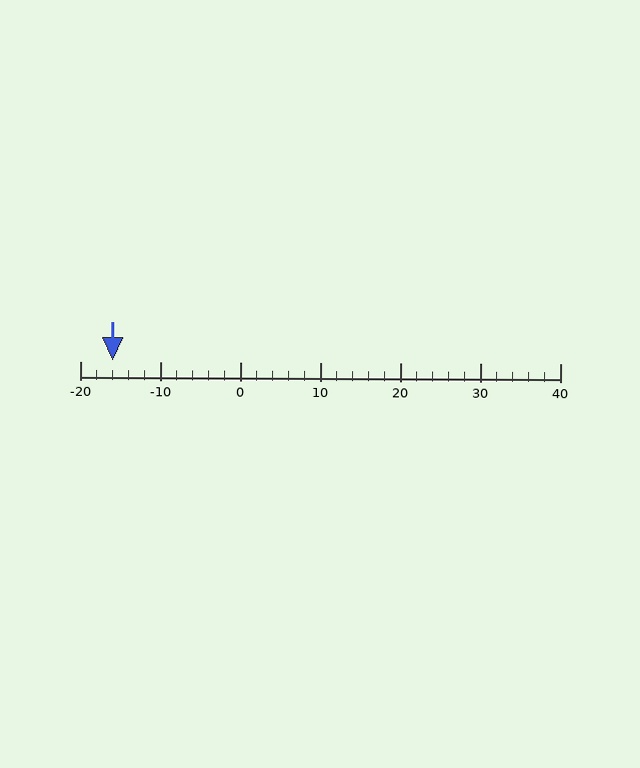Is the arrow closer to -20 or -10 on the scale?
The arrow is closer to -20.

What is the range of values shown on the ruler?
The ruler shows values from -20 to 40.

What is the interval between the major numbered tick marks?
The major tick marks are spaced 10 units apart.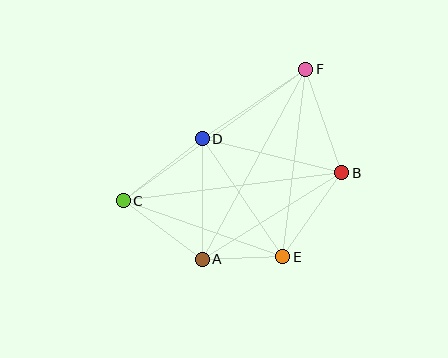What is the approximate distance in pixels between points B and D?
The distance between B and D is approximately 144 pixels.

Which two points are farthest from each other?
Points C and F are farthest from each other.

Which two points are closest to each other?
Points A and E are closest to each other.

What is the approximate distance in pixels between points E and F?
The distance between E and F is approximately 189 pixels.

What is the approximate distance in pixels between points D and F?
The distance between D and F is approximately 125 pixels.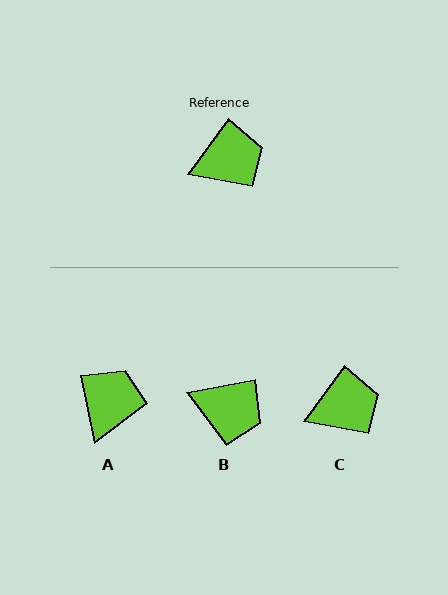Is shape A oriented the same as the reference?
No, it is off by about 48 degrees.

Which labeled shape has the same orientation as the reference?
C.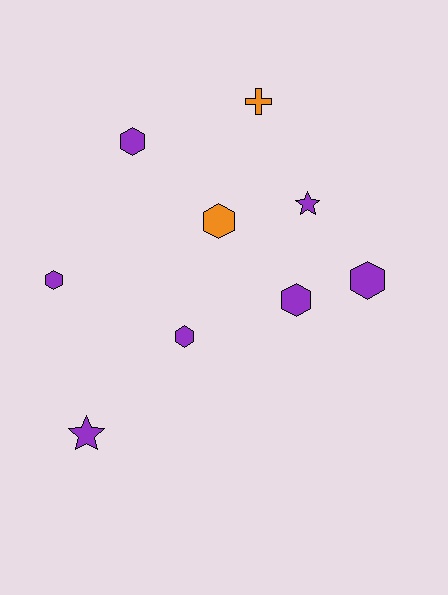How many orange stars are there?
There are no orange stars.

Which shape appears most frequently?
Hexagon, with 6 objects.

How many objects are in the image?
There are 9 objects.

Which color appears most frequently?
Purple, with 7 objects.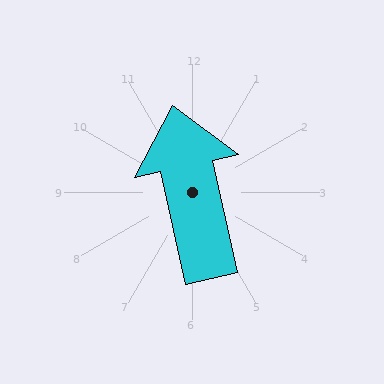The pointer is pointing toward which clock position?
Roughly 12 o'clock.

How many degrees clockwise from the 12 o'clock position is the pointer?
Approximately 347 degrees.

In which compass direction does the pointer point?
North.